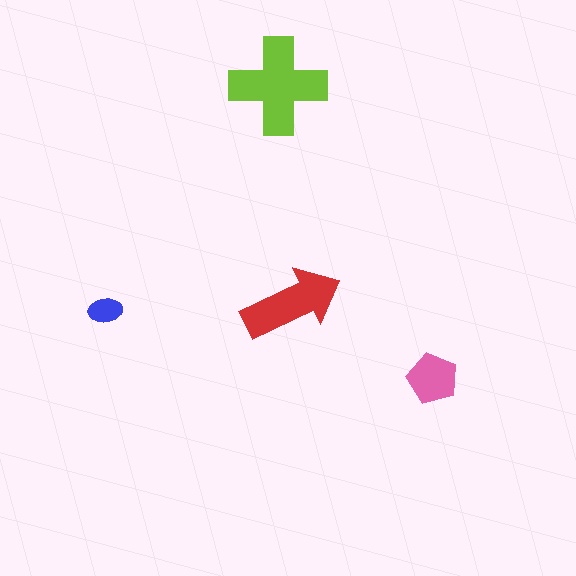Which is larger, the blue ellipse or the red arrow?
The red arrow.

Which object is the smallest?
The blue ellipse.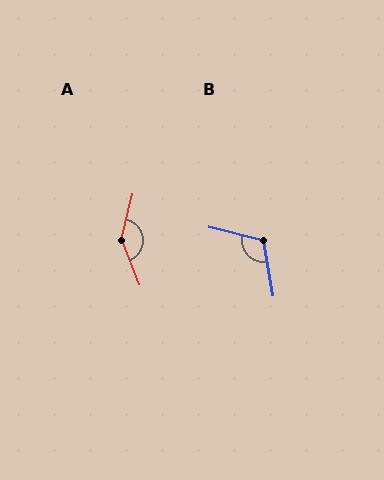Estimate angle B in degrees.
Approximately 113 degrees.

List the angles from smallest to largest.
B (113°), A (144°).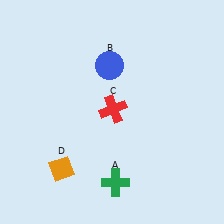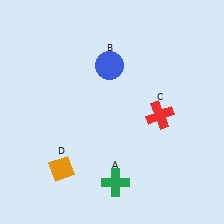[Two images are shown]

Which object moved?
The red cross (C) moved right.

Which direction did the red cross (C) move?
The red cross (C) moved right.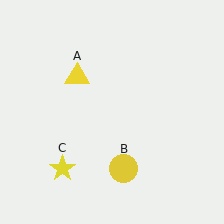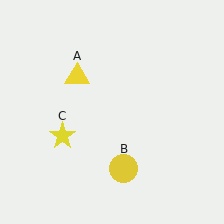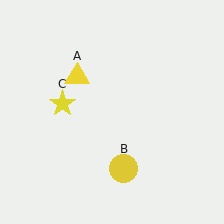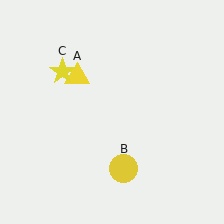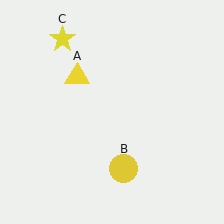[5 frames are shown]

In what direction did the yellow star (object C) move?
The yellow star (object C) moved up.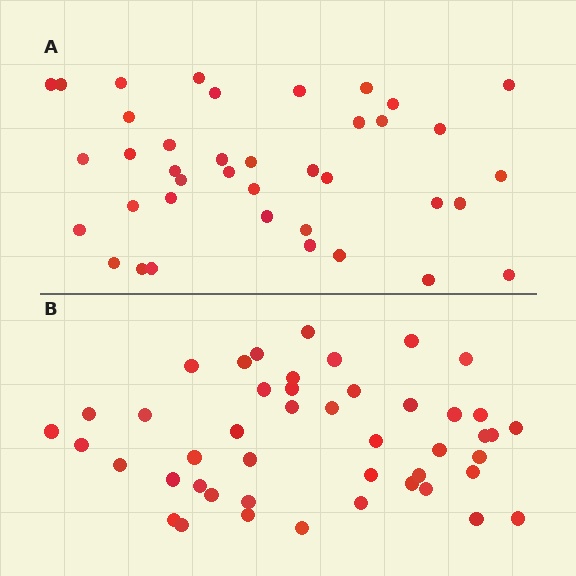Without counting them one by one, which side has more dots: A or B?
Region B (the bottom region) has more dots.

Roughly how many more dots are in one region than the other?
Region B has roughly 8 or so more dots than region A.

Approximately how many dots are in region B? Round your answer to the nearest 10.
About 50 dots. (The exact count is 46, which rounds to 50.)